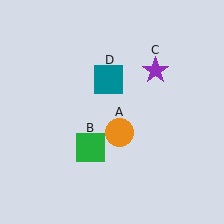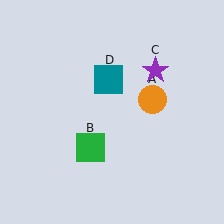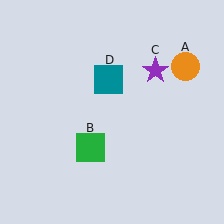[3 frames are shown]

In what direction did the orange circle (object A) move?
The orange circle (object A) moved up and to the right.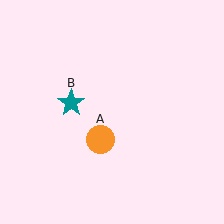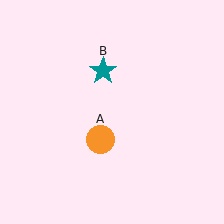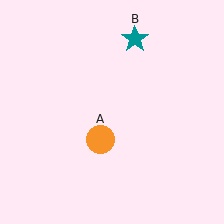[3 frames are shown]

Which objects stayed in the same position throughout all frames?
Orange circle (object A) remained stationary.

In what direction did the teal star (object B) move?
The teal star (object B) moved up and to the right.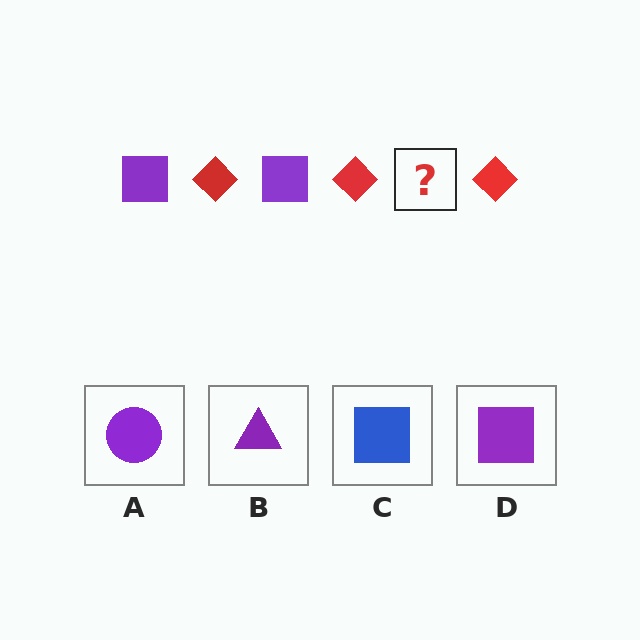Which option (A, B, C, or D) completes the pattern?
D.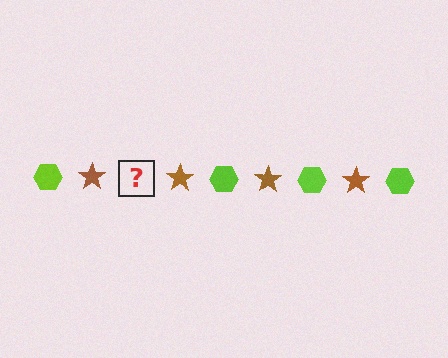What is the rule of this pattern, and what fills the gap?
The rule is that the pattern alternates between lime hexagon and brown star. The gap should be filled with a lime hexagon.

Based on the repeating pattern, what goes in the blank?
The blank should be a lime hexagon.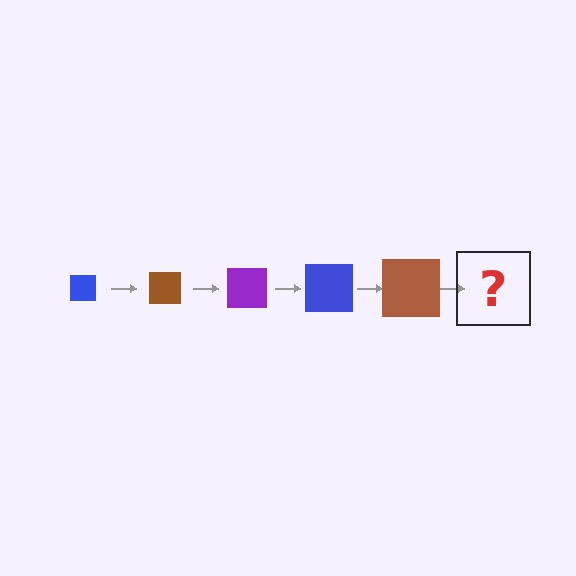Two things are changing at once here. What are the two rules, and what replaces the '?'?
The two rules are that the square grows larger each step and the color cycles through blue, brown, and purple. The '?' should be a purple square, larger than the previous one.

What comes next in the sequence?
The next element should be a purple square, larger than the previous one.